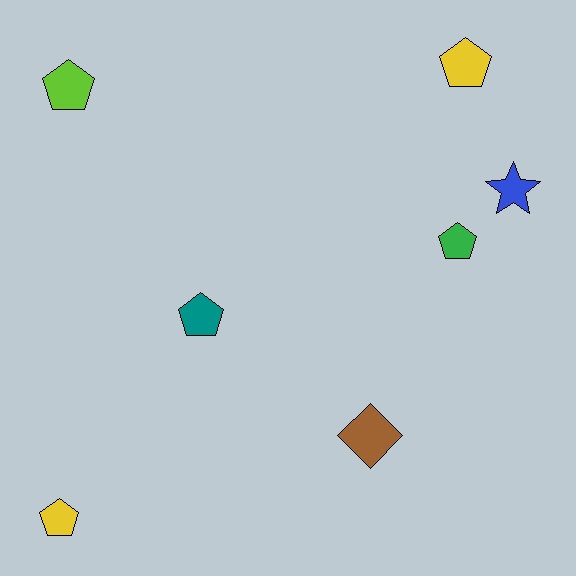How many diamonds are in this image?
There is 1 diamond.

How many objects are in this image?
There are 7 objects.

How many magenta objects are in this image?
There are no magenta objects.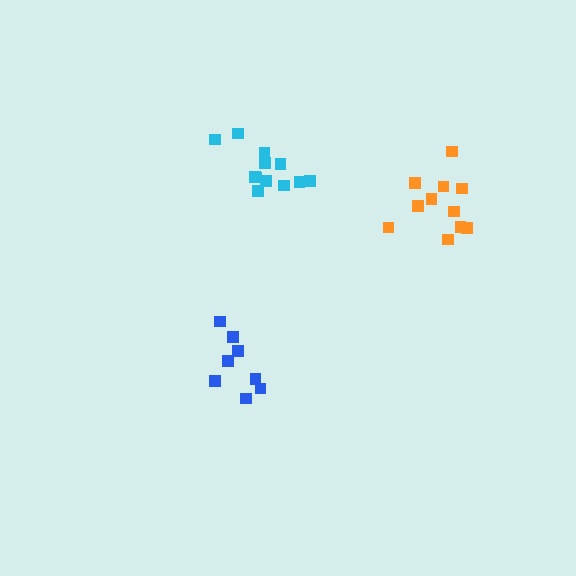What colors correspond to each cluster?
The clusters are colored: blue, cyan, orange.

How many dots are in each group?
Group 1: 8 dots, Group 2: 12 dots, Group 3: 11 dots (31 total).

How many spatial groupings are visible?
There are 3 spatial groupings.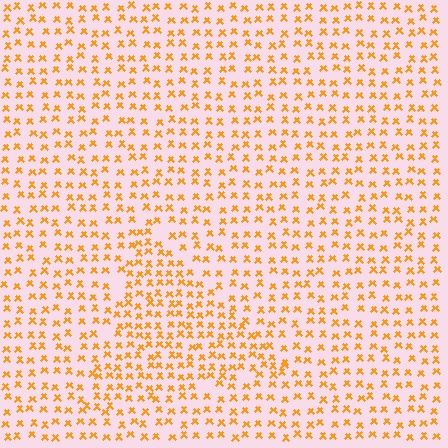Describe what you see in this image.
The image contains small orange elements arranged at two different densities. A triangle-shaped region is visible where the elements are more densely packed than the surrounding area.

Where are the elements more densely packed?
The elements are more densely packed inside the triangle boundary.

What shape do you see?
I see a triangle.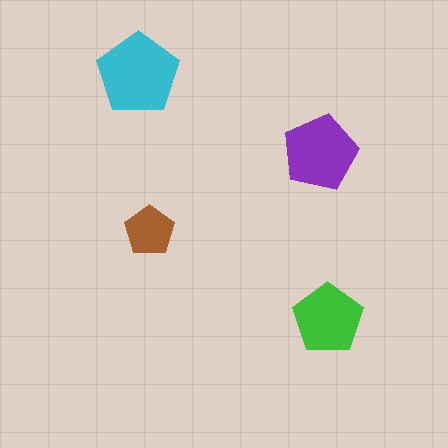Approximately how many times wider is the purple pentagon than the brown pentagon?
About 1.5 times wider.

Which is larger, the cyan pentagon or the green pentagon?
The cyan one.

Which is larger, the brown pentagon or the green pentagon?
The green one.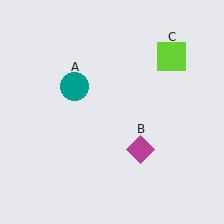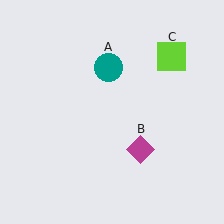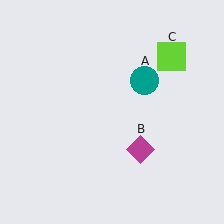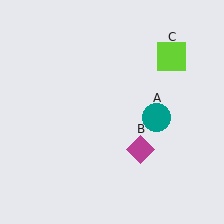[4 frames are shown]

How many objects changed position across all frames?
1 object changed position: teal circle (object A).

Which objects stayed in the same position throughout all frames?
Magenta diamond (object B) and lime square (object C) remained stationary.